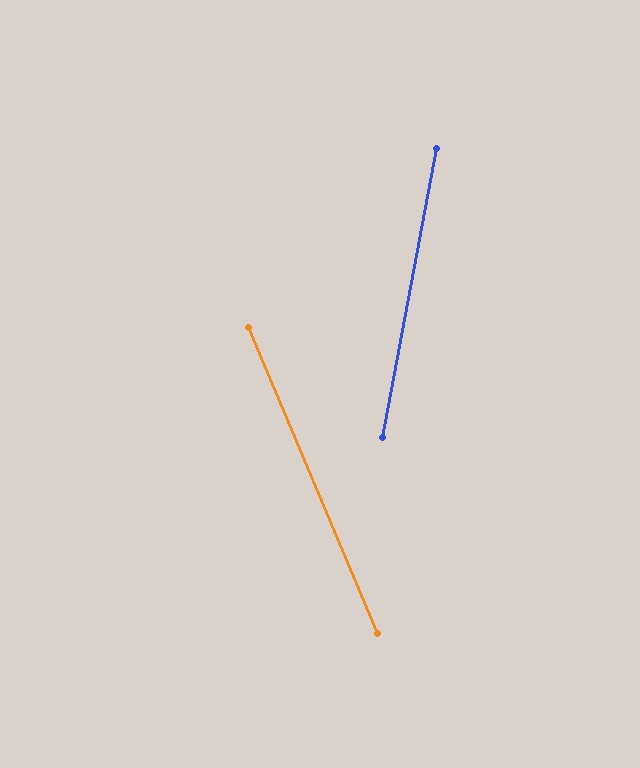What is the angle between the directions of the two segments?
Approximately 33 degrees.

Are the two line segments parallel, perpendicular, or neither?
Neither parallel nor perpendicular — they differ by about 33°.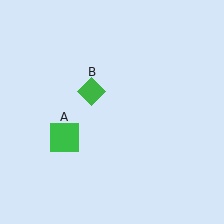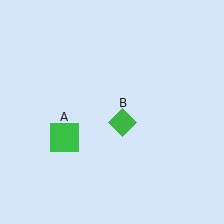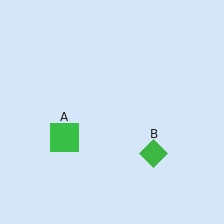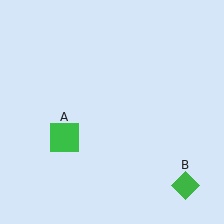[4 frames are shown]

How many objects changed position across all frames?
1 object changed position: green diamond (object B).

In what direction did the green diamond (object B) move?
The green diamond (object B) moved down and to the right.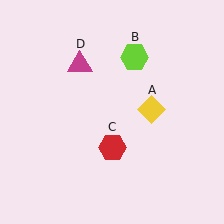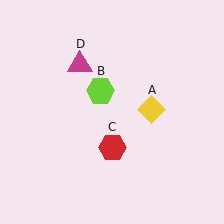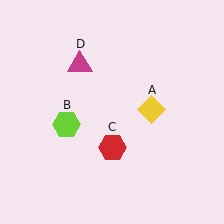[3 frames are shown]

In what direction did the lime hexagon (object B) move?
The lime hexagon (object B) moved down and to the left.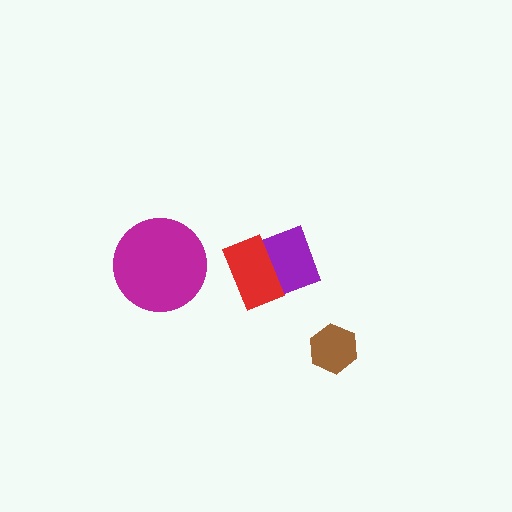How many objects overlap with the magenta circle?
0 objects overlap with the magenta circle.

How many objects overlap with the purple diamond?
1 object overlaps with the purple diamond.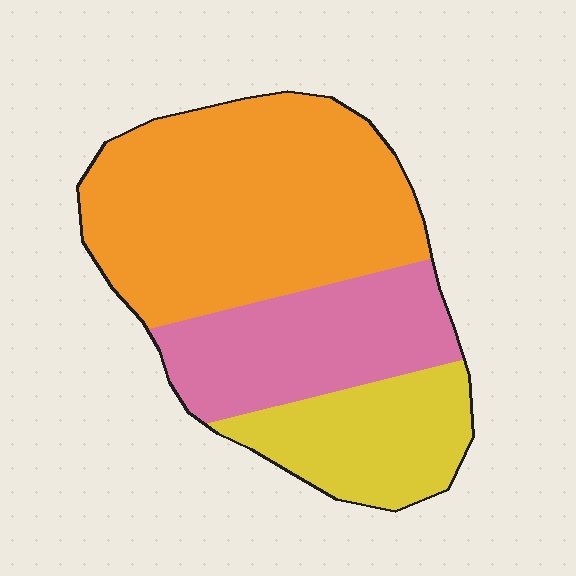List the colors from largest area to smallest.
From largest to smallest: orange, pink, yellow.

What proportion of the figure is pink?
Pink takes up about one quarter (1/4) of the figure.